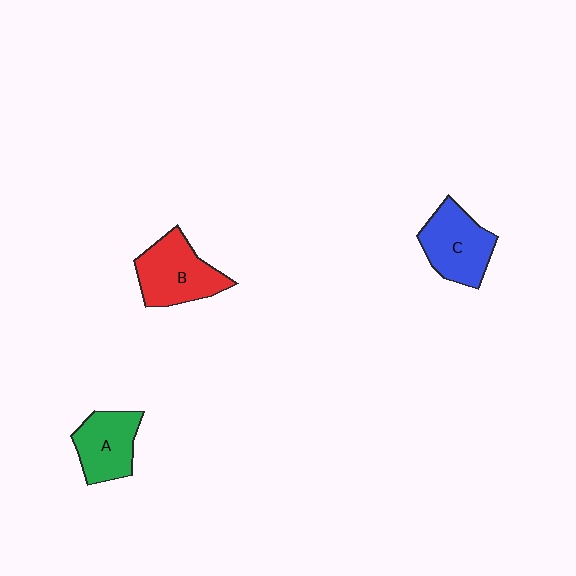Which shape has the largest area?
Shape B (red).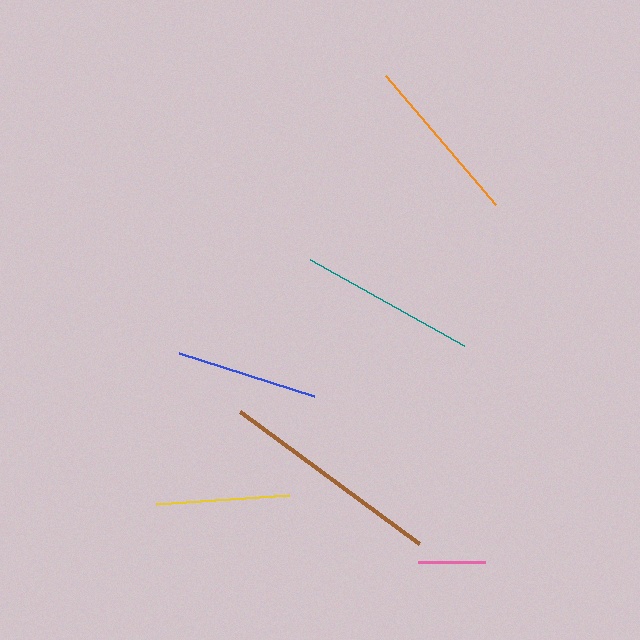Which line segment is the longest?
The brown line is the longest at approximately 223 pixels.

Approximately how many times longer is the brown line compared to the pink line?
The brown line is approximately 3.3 times the length of the pink line.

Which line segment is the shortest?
The pink line is the shortest at approximately 67 pixels.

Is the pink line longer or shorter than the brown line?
The brown line is longer than the pink line.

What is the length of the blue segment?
The blue segment is approximately 142 pixels long.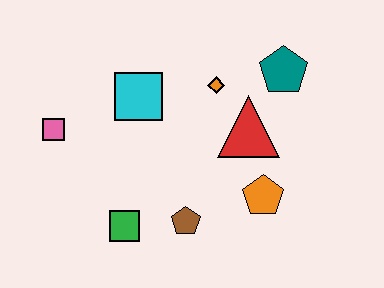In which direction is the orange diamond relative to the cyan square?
The orange diamond is to the right of the cyan square.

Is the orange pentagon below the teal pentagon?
Yes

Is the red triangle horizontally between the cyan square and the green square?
No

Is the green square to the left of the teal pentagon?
Yes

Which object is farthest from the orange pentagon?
The pink square is farthest from the orange pentagon.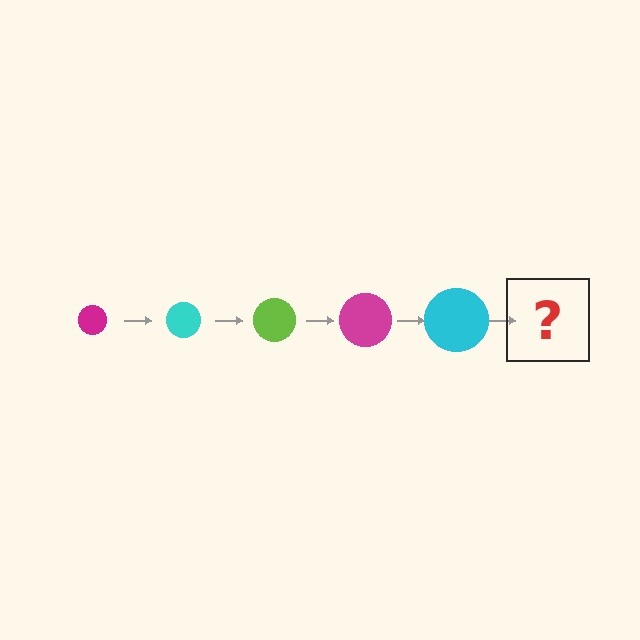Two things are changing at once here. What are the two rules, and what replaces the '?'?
The two rules are that the circle grows larger each step and the color cycles through magenta, cyan, and lime. The '?' should be a lime circle, larger than the previous one.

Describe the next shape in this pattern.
It should be a lime circle, larger than the previous one.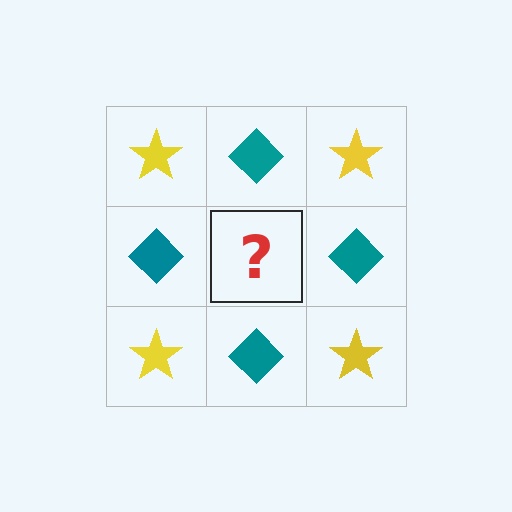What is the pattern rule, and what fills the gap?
The rule is that it alternates yellow star and teal diamond in a checkerboard pattern. The gap should be filled with a yellow star.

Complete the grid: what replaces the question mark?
The question mark should be replaced with a yellow star.